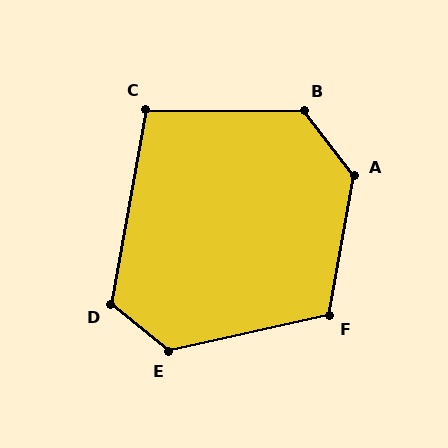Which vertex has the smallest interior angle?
C, at approximately 100 degrees.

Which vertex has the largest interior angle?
A, at approximately 132 degrees.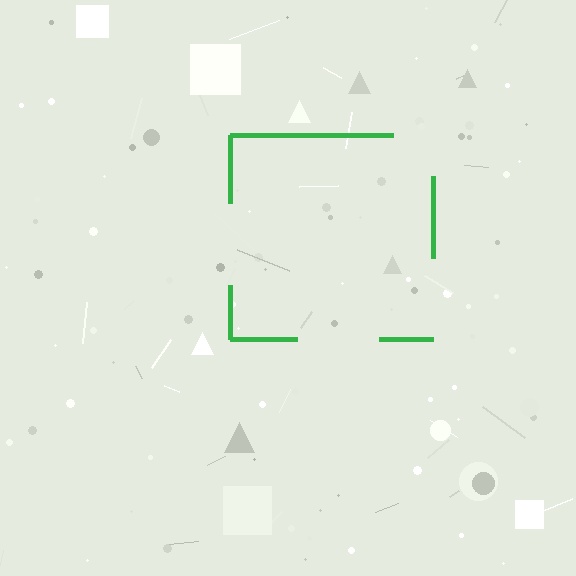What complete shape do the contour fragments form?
The contour fragments form a square.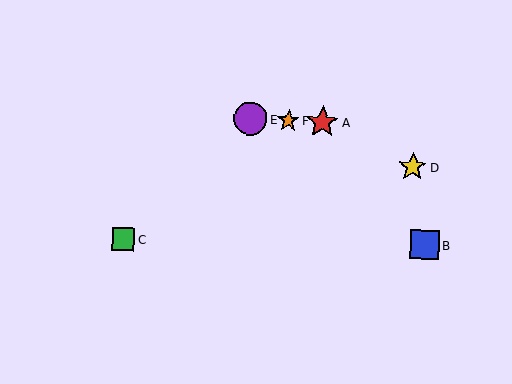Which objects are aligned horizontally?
Objects A, E, F are aligned horizontally.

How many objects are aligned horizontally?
3 objects (A, E, F) are aligned horizontally.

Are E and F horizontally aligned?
Yes, both are at y≈119.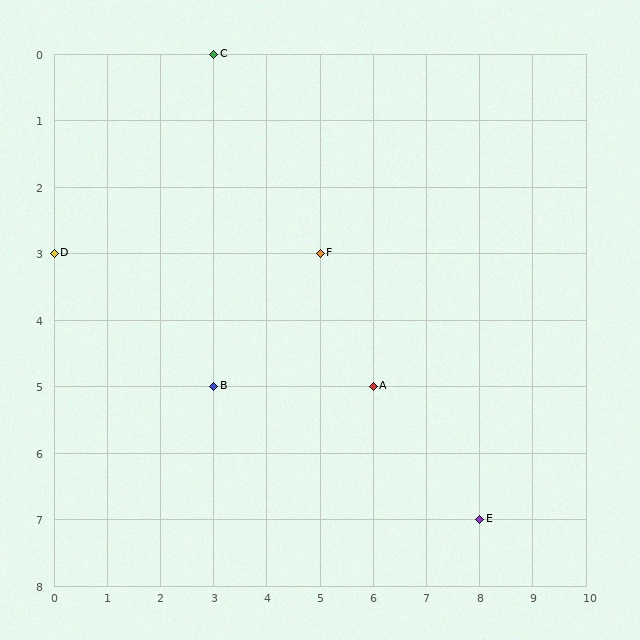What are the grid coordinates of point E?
Point E is at grid coordinates (8, 7).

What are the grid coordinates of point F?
Point F is at grid coordinates (5, 3).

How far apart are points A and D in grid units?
Points A and D are 6 columns and 2 rows apart (about 6.3 grid units diagonally).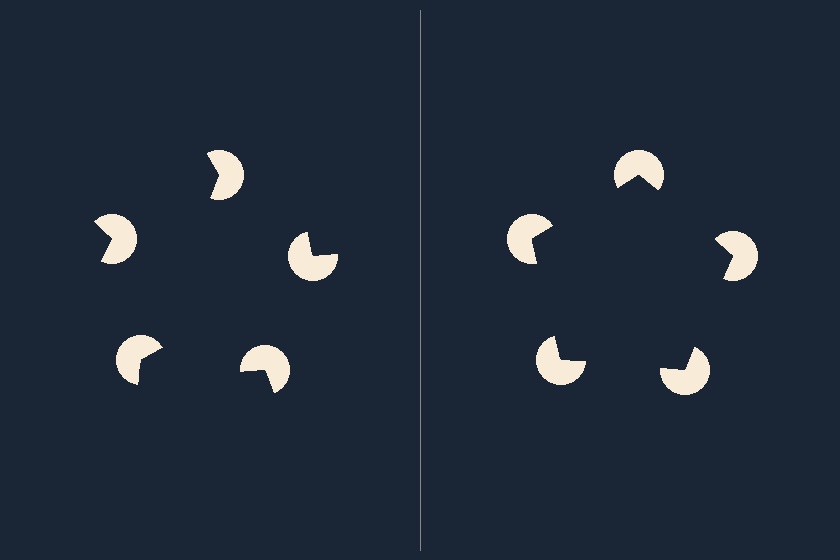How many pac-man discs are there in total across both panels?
10 — 5 on each side.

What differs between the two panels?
The pac-man discs are positioned identically on both sides; only the wedge orientations differ. On the right they align to a pentagon; on the left they are misaligned.